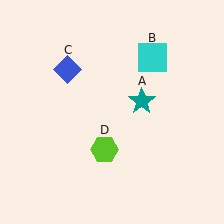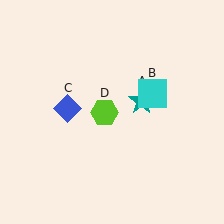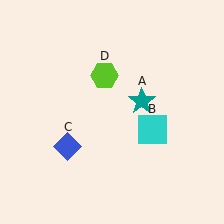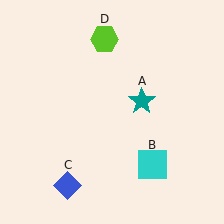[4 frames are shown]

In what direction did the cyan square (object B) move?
The cyan square (object B) moved down.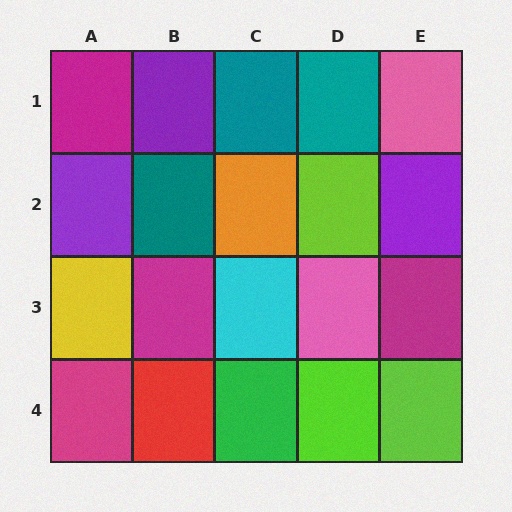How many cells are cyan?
1 cell is cyan.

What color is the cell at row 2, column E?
Purple.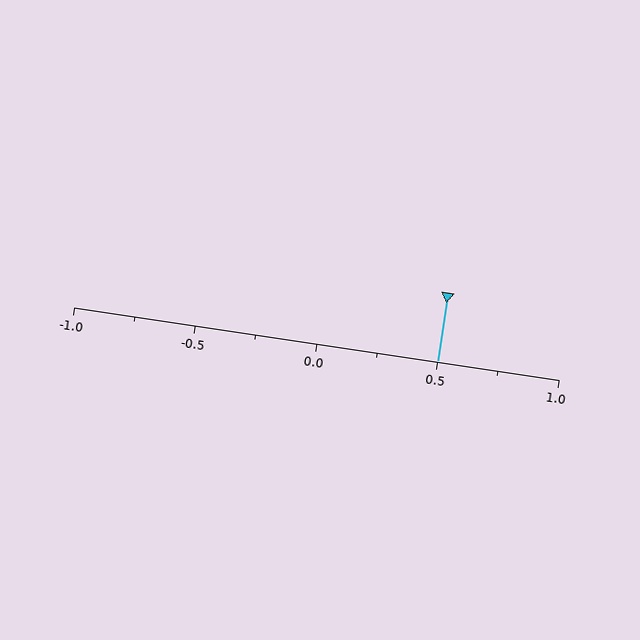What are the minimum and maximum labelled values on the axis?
The axis runs from -1.0 to 1.0.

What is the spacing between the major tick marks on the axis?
The major ticks are spaced 0.5 apart.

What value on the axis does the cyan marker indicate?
The marker indicates approximately 0.5.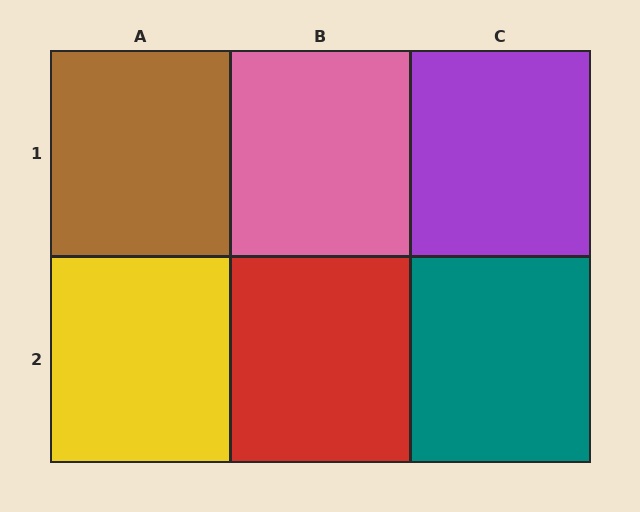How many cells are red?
1 cell is red.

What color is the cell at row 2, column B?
Red.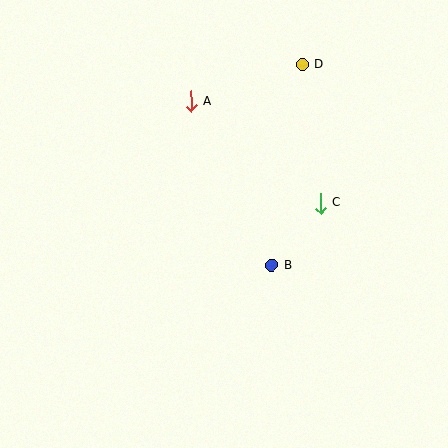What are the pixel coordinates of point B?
Point B is at (272, 266).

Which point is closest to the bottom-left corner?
Point B is closest to the bottom-left corner.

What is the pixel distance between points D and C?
The distance between D and C is 140 pixels.